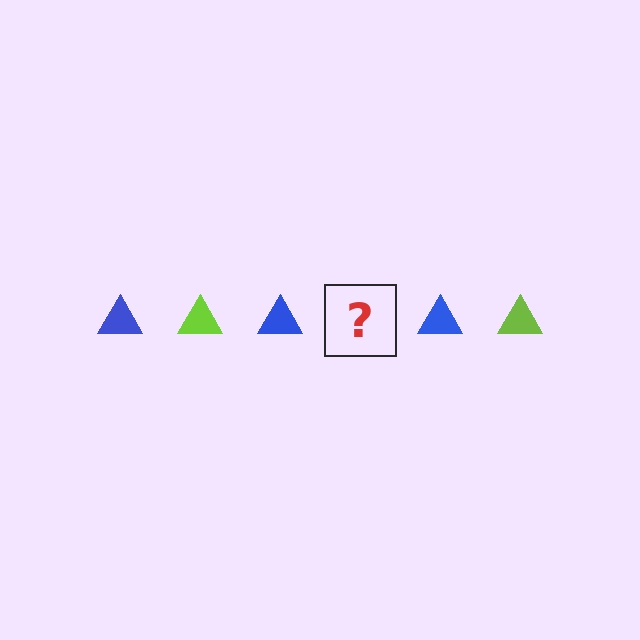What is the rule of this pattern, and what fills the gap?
The rule is that the pattern cycles through blue, lime triangles. The gap should be filled with a lime triangle.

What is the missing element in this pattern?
The missing element is a lime triangle.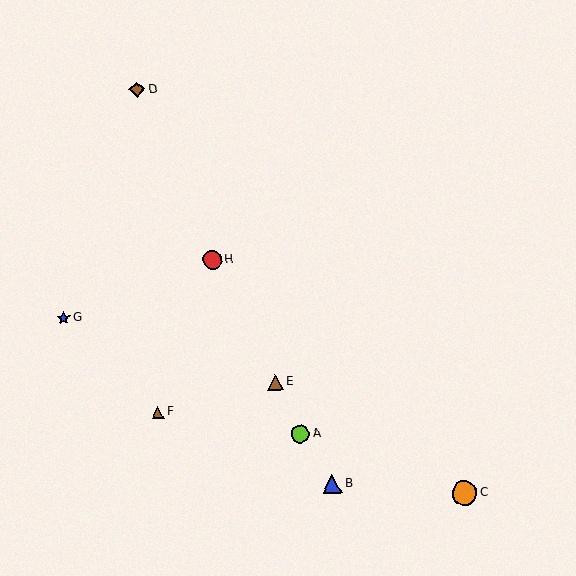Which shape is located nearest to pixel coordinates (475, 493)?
The orange circle (labeled C) at (464, 493) is nearest to that location.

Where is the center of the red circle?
The center of the red circle is at (212, 260).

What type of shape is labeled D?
Shape D is a brown diamond.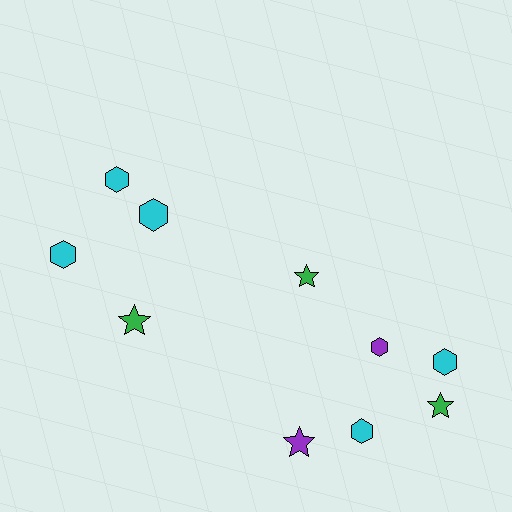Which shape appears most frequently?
Hexagon, with 6 objects.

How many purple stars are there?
There is 1 purple star.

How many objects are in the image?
There are 10 objects.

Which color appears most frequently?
Cyan, with 5 objects.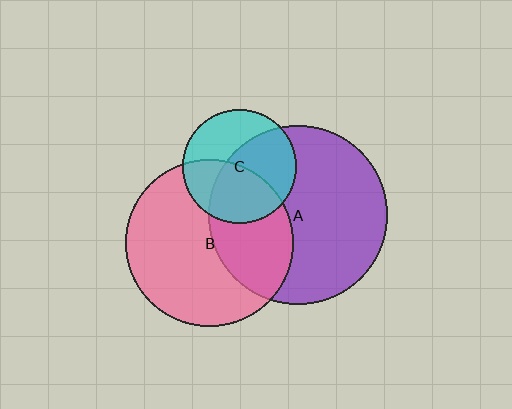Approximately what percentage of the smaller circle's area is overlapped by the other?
Approximately 40%.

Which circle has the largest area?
Circle A (purple).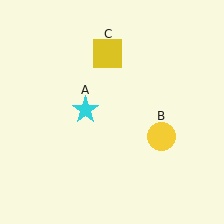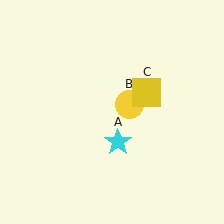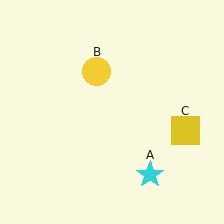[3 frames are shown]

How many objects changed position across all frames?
3 objects changed position: cyan star (object A), yellow circle (object B), yellow square (object C).